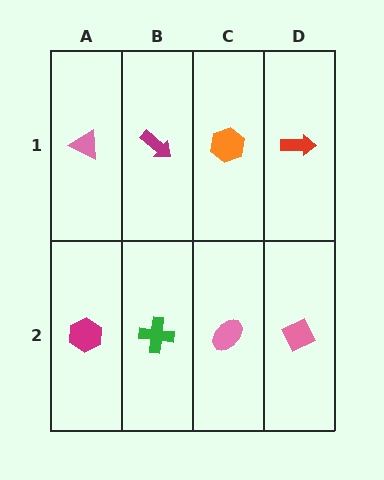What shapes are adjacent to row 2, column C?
An orange hexagon (row 1, column C), a green cross (row 2, column B), a pink diamond (row 2, column D).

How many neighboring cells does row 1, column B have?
3.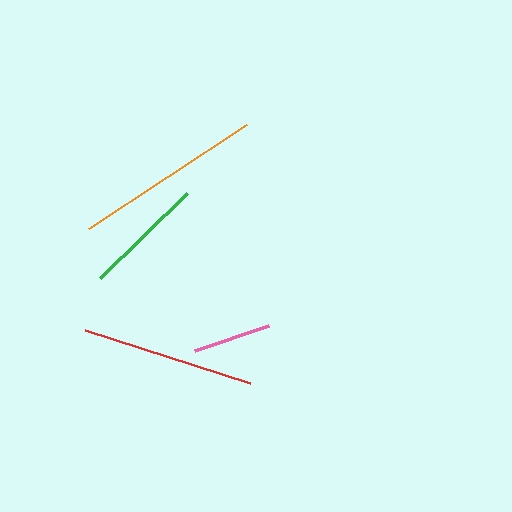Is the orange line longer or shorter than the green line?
The orange line is longer than the green line.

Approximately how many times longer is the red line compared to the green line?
The red line is approximately 1.4 times the length of the green line.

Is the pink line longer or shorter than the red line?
The red line is longer than the pink line.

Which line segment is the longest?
The orange line is the longest at approximately 189 pixels.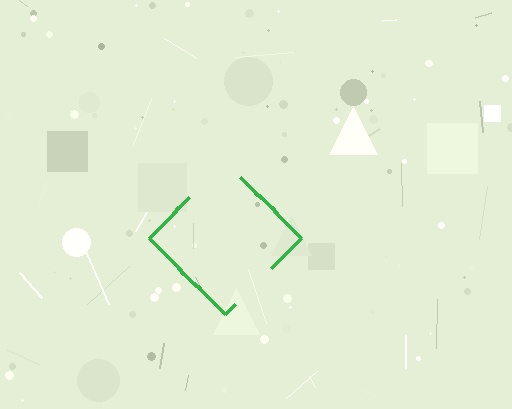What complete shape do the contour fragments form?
The contour fragments form a diamond.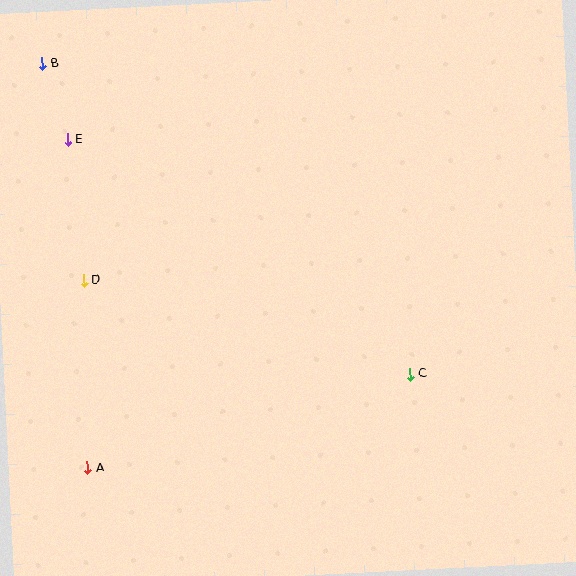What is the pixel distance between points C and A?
The distance between C and A is 336 pixels.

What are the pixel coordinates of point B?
Point B is at (42, 64).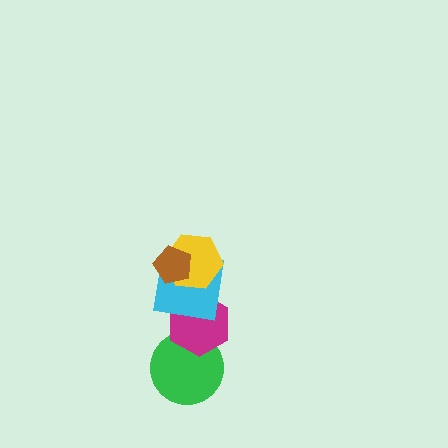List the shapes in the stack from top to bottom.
From top to bottom: the brown pentagon, the yellow hexagon, the cyan square, the magenta hexagon, the green circle.